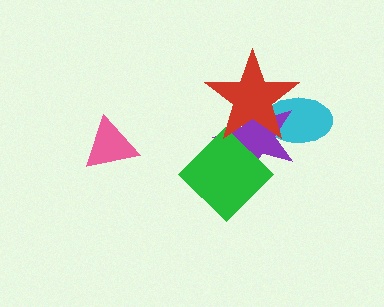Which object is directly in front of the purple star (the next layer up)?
The green diamond is directly in front of the purple star.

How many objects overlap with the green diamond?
2 objects overlap with the green diamond.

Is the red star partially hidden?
No, no other shape covers it.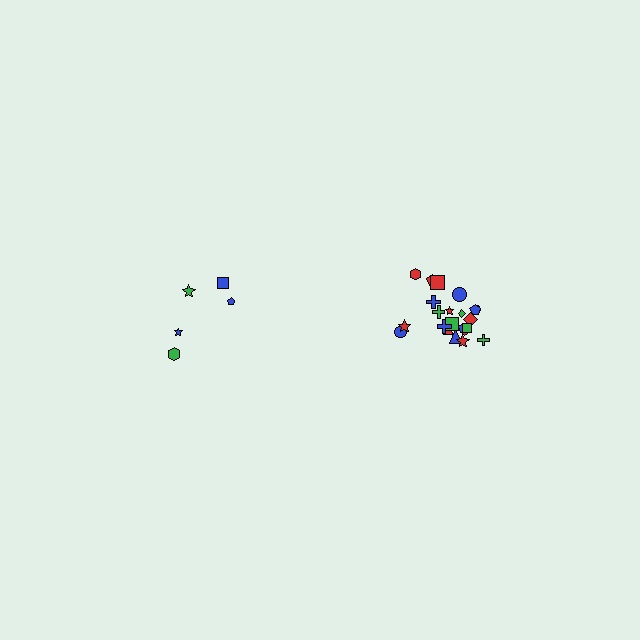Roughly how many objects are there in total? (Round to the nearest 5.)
Roughly 25 objects in total.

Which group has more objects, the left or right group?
The right group.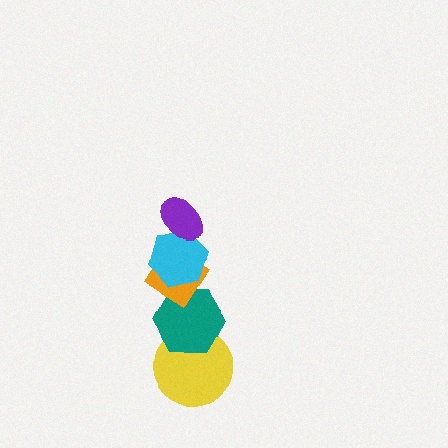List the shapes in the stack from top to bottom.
From top to bottom: the purple ellipse, the cyan hexagon, the orange diamond, the teal hexagon, the yellow circle.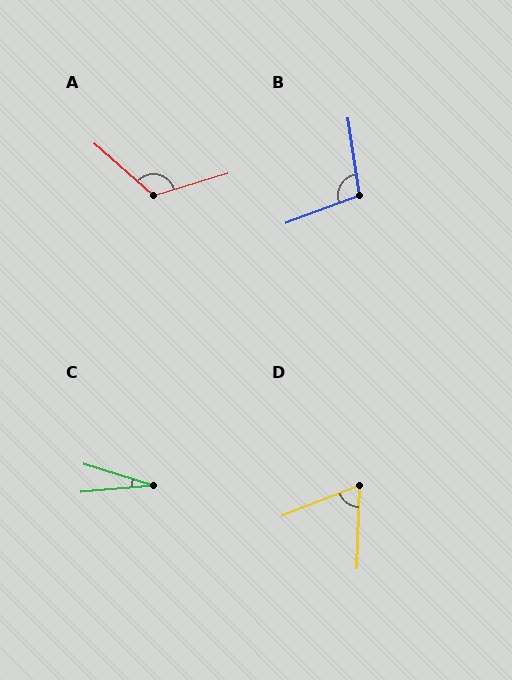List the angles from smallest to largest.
C (22°), D (67°), B (102°), A (122°).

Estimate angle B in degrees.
Approximately 102 degrees.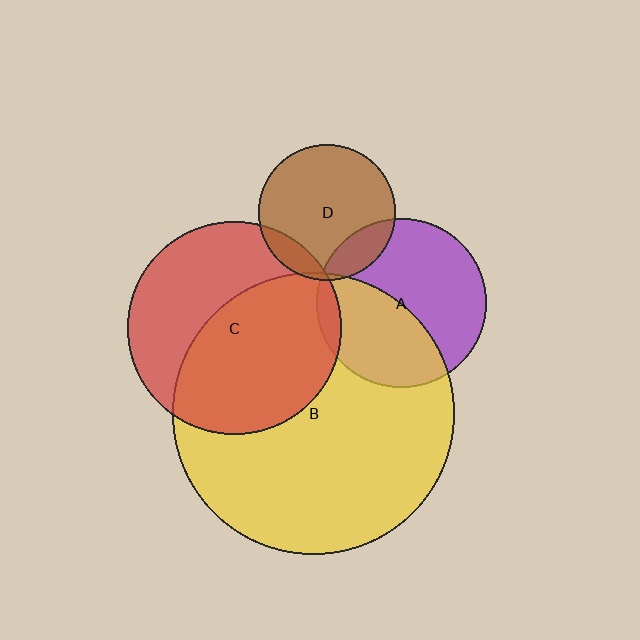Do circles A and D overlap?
Yes.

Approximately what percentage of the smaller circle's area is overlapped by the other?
Approximately 15%.